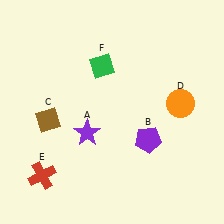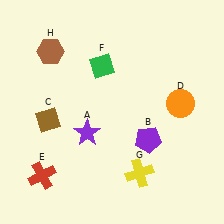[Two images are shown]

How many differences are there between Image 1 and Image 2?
There are 2 differences between the two images.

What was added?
A yellow cross (G), a brown hexagon (H) were added in Image 2.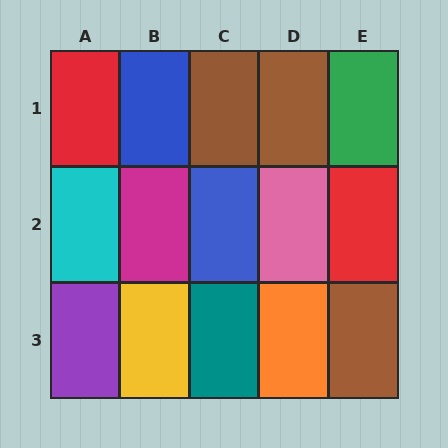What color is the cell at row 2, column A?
Cyan.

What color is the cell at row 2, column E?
Red.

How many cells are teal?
1 cell is teal.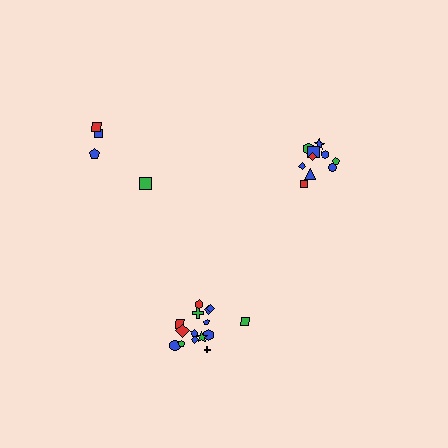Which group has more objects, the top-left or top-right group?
The top-right group.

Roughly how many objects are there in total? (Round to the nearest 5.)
Roughly 30 objects in total.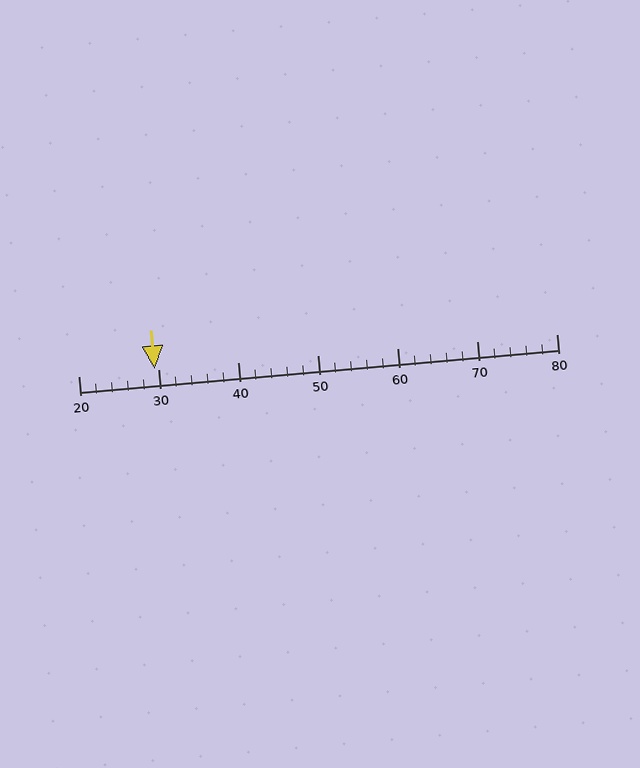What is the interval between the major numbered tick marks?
The major tick marks are spaced 10 units apart.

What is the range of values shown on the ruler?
The ruler shows values from 20 to 80.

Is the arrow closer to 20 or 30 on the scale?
The arrow is closer to 30.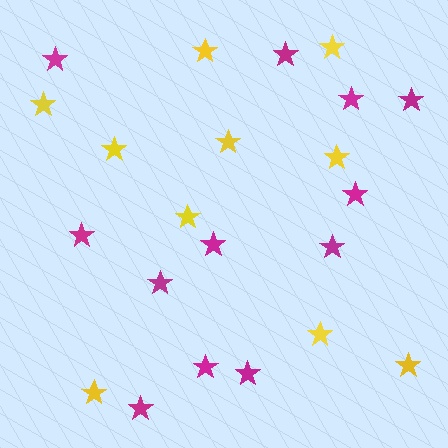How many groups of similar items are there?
There are 2 groups: one group of yellow stars (10) and one group of magenta stars (12).